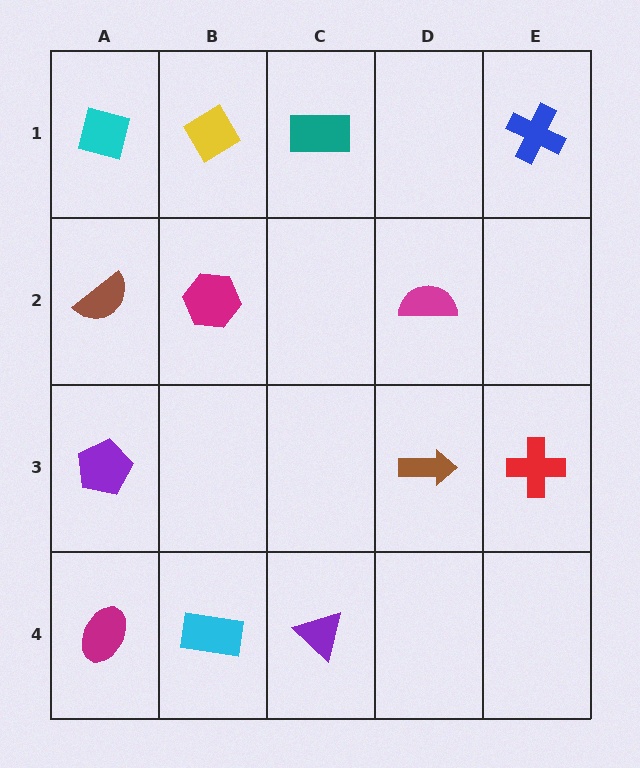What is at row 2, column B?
A magenta hexagon.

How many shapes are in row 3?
3 shapes.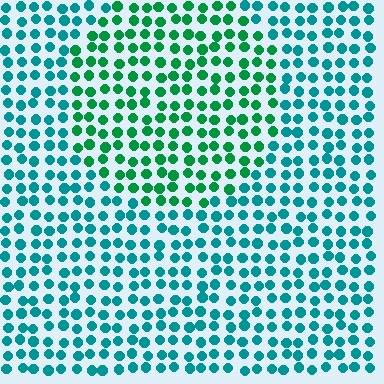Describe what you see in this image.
The image is filled with small teal elements in a uniform arrangement. A circle-shaped region is visible where the elements are tinted to a slightly different hue, forming a subtle color boundary.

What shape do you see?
I see a circle.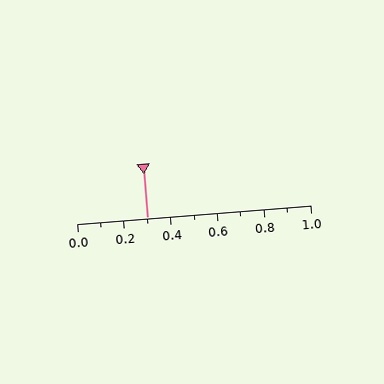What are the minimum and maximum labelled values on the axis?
The axis runs from 0.0 to 1.0.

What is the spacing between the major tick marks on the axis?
The major ticks are spaced 0.2 apart.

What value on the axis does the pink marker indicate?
The marker indicates approximately 0.3.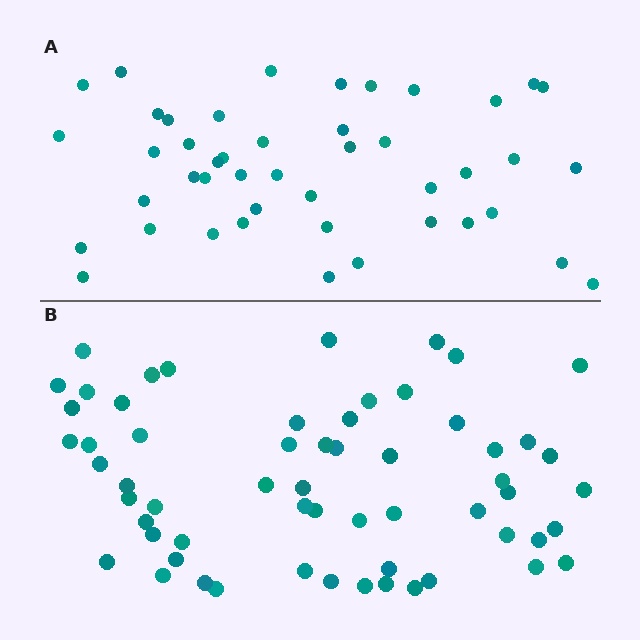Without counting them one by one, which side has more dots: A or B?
Region B (the bottom region) has more dots.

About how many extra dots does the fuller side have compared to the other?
Region B has approximately 15 more dots than region A.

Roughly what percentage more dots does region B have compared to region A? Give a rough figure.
About 35% more.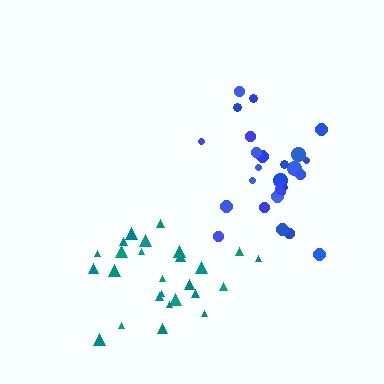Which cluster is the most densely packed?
Blue.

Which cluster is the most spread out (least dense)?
Teal.